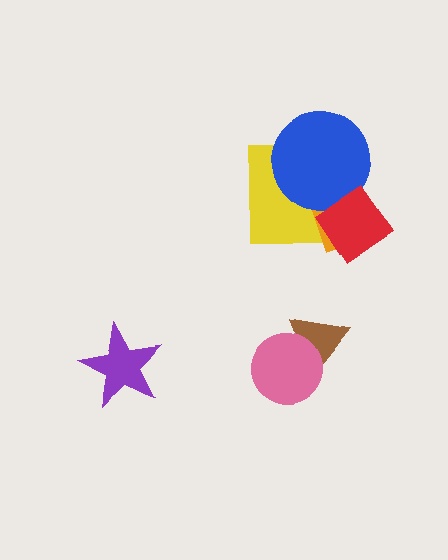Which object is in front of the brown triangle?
The pink circle is in front of the brown triangle.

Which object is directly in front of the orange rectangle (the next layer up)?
The blue circle is directly in front of the orange rectangle.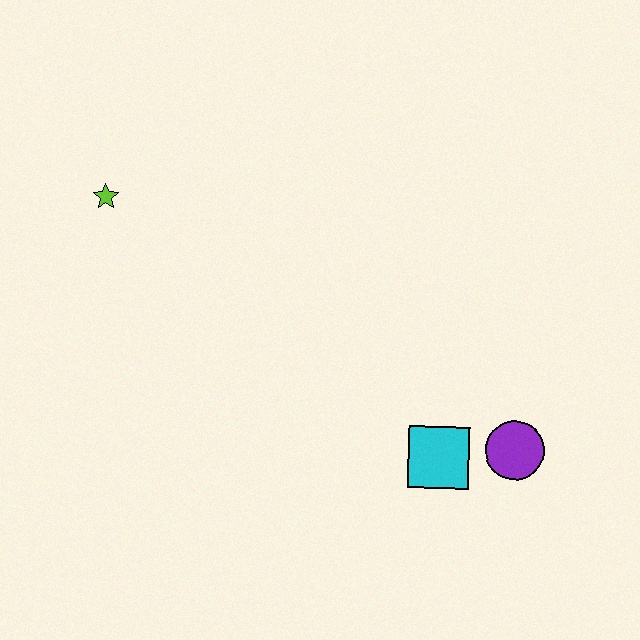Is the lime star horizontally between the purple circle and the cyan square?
No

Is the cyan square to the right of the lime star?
Yes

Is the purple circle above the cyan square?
Yes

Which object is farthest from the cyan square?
The lime star is farthest from the cyan square.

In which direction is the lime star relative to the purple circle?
The lime star is to the left of the purple circle.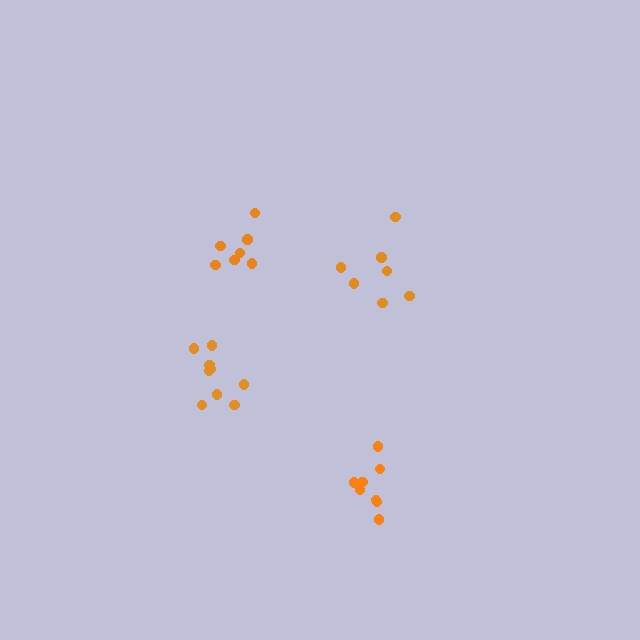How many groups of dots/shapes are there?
There are 4 groups.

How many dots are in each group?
Group 1: 8 dots, Group 2: 7 dots, Group 3: 9 dots, Group 4: 7 dots (31 total).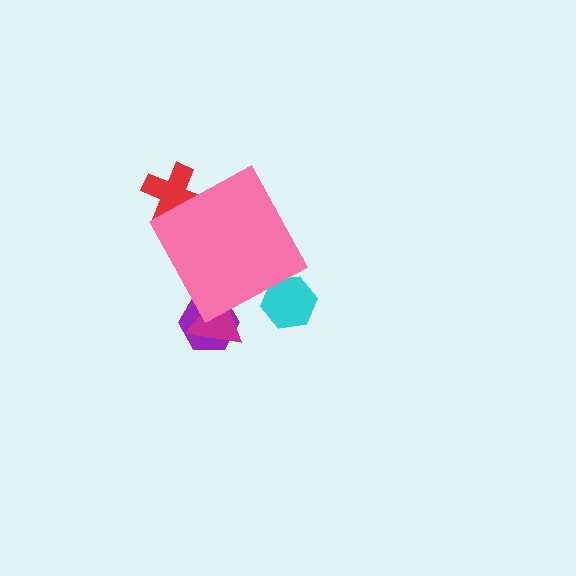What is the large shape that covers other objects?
A pink diamond.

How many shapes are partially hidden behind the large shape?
4 shapes are partially hidden.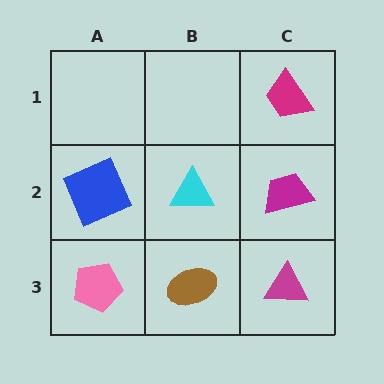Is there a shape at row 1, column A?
No, that cell is empty.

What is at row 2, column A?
A blue square.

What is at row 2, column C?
A magenta trapezoid.